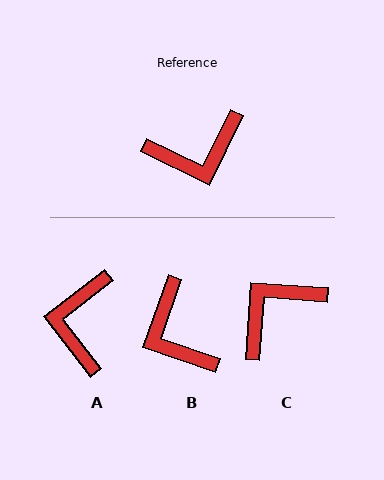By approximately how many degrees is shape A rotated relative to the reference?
Approximately 117 degrees clockwise.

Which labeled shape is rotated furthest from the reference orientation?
C, about 158 degrees away.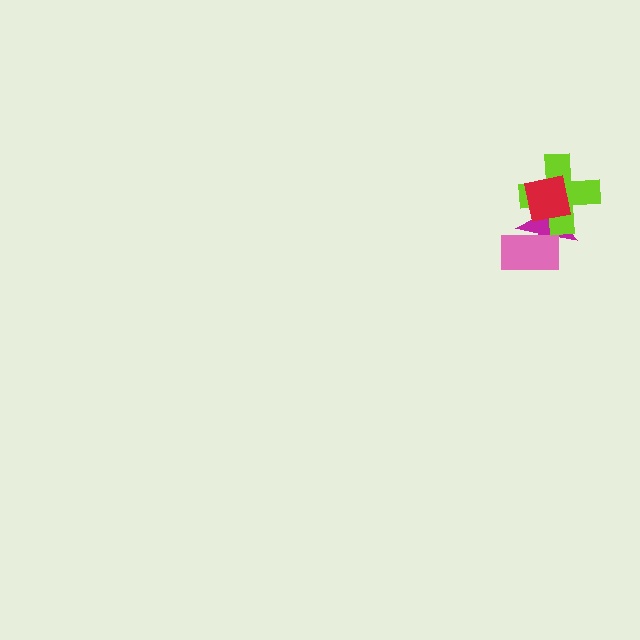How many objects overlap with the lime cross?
2 objects overlap with the lime cross.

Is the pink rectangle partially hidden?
No, no other shape covers it.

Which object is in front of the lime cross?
The red square is in front of the lime cross.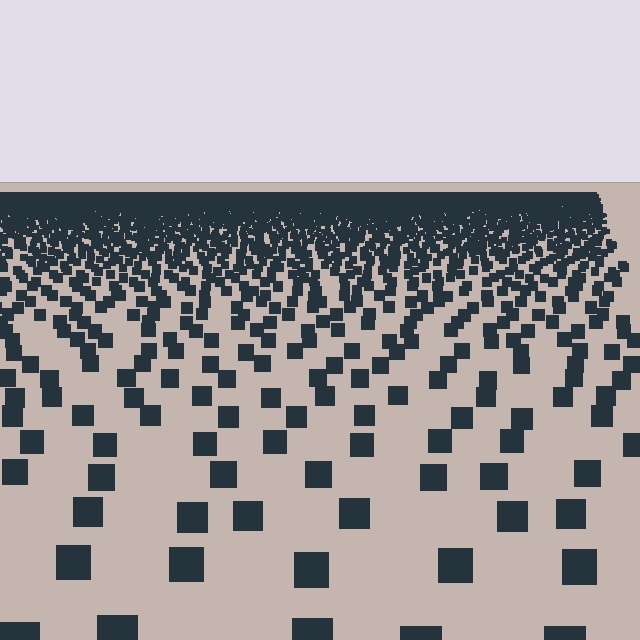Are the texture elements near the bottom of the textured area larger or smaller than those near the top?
Larger. Near the bottom, elements are closer to the viewer and appear at a bigger on-screen size.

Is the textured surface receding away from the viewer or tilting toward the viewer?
The surface is receding away from the viewer. Texture elements get smaller and denser toward the top.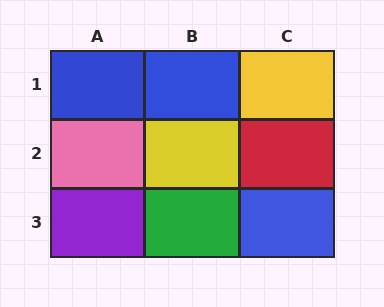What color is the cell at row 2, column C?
Red.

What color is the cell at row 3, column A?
Purple.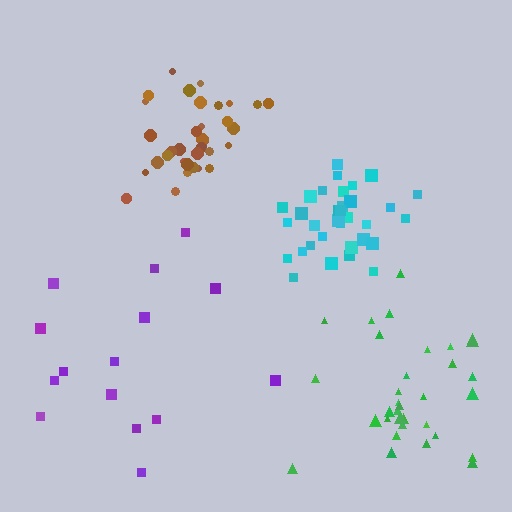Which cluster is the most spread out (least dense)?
Purple.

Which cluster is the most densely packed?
Cyan.